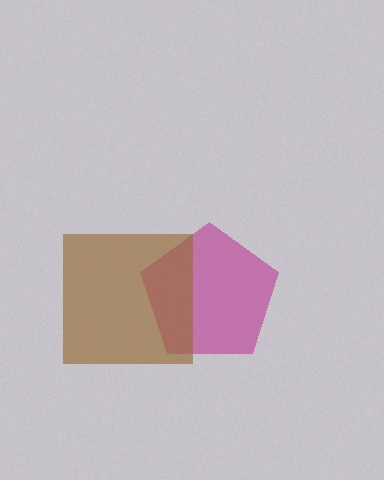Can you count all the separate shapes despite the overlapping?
Yes, there are 2 separate shapes.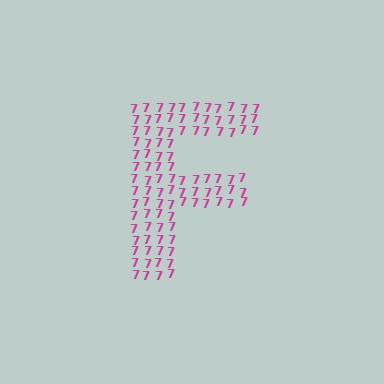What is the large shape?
The large shape is the letter F.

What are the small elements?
The small elements are digit 7's.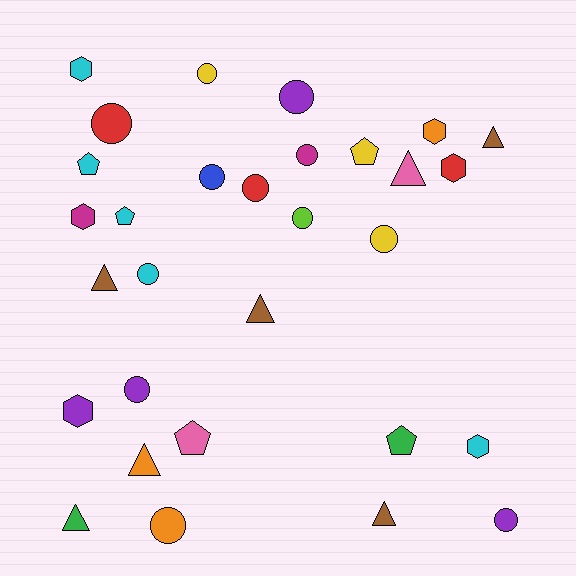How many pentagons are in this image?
There are 5 pentagons.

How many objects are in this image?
There are 30 objects.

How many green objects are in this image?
There are 2 green objects.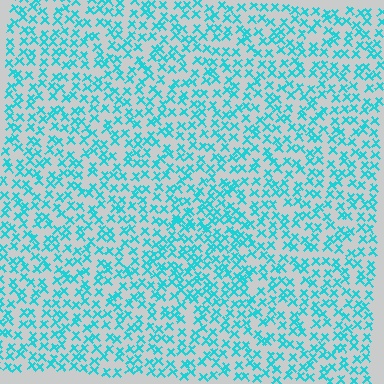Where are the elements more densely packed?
The elements are more densely packed inside the triangle boundary.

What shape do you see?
I see a triangle.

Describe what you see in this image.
The image contains small cyan elements arranged at two different densities. A triangle-shaped region is visible where the elements are more densely packed than the surrounding area.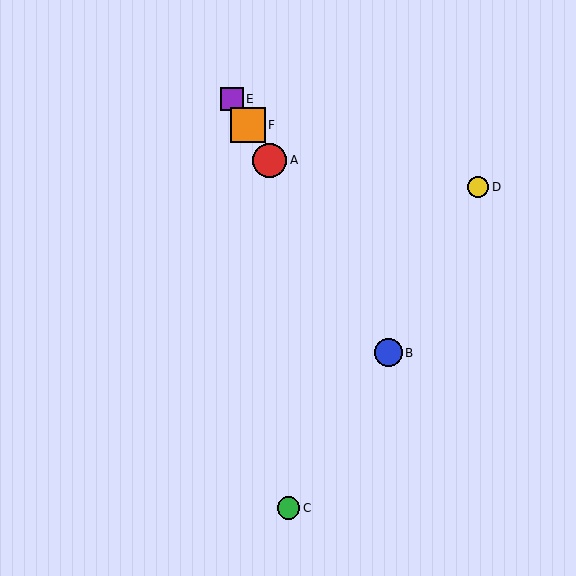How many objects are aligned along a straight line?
4 objects (A, B, E, F) are aligned along a straight line.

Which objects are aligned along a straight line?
Objects A, B, E, F are aligned along a straight line.